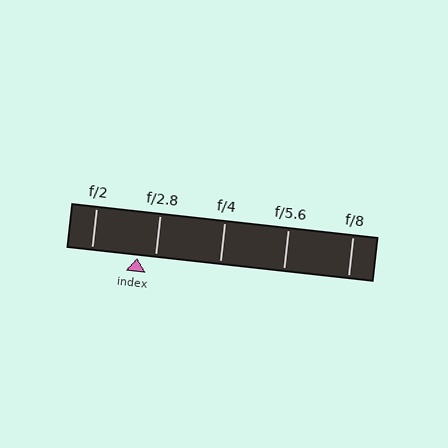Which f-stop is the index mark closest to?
The index mark is closest to f/2.8.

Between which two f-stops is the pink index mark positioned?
The index mark is between f/2 and f/2.8.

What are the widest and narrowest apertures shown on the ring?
The widest aperture shown is f/2 and the narrowest is f/8.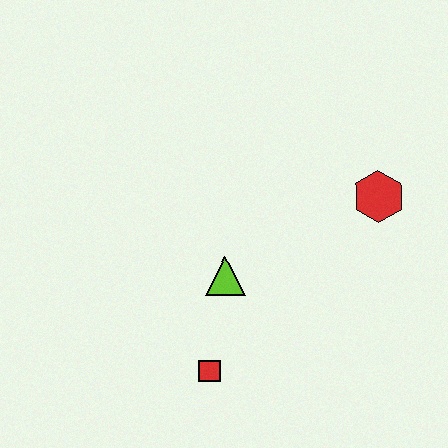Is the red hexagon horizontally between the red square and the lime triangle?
No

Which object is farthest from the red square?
The red hexagon is farthest from the red square.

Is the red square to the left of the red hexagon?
Yes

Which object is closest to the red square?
The lime triangle is closest to the red square.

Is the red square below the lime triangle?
Yes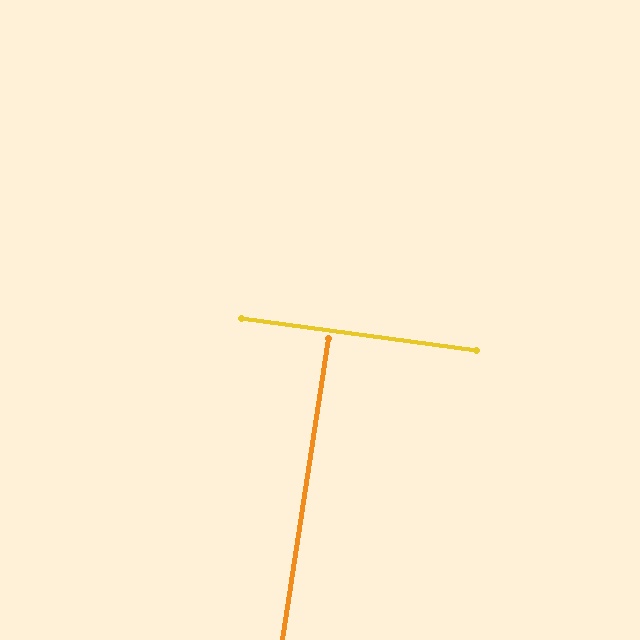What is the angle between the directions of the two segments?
Approximately 89 degrees.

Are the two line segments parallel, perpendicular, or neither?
Perpendicular — they meet at approximately 89°.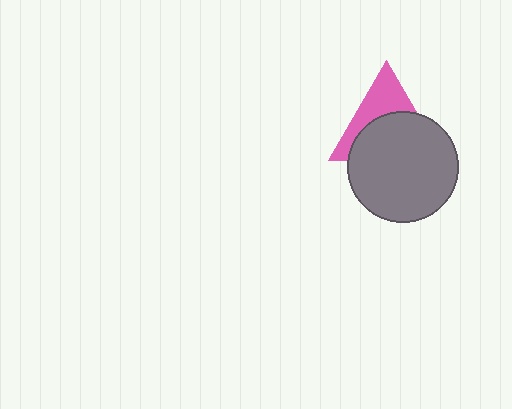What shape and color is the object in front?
The object in front is a gray circle.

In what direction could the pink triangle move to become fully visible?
The pink triangle could move up. That would shift it out from behind the gray circle entirely.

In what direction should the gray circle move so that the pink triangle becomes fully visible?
The gray circle should move down. That is the shortest direction to clear the overlap and leave the pink triangle fully visible.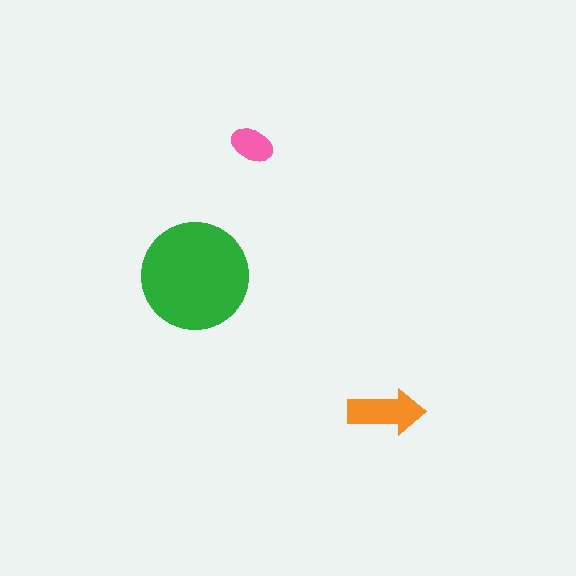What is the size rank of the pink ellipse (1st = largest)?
3rd.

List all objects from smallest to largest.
The pink ellipse, the orange arrow, the green circle.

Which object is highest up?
The pink ellipse is topmost.